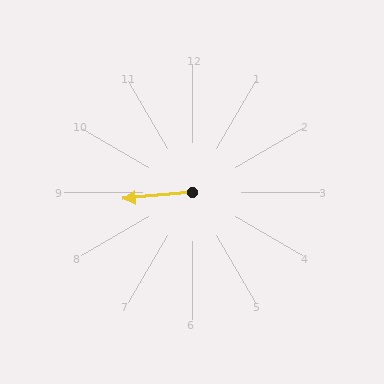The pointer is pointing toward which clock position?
Roughly 9 o'clock.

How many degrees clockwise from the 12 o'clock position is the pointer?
Approximately 265 degrees.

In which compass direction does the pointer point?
West.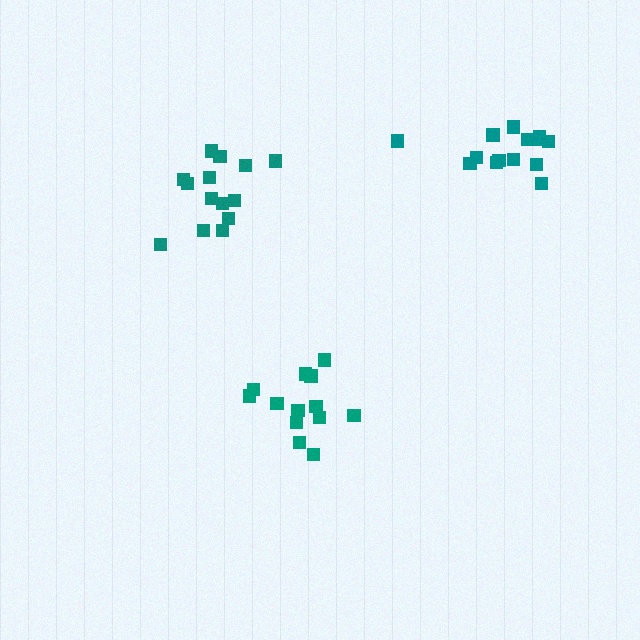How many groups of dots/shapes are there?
There are 3 groups.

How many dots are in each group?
Group 1: 13 dots, Group 2: 14 dots, Group 3: 14 dots (41 total).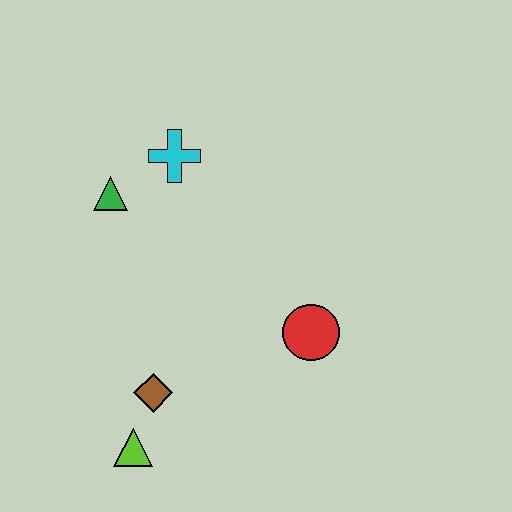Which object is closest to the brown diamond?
The lime triangle is closest to the brown diamond.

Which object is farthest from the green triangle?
The lime triangle is farthest from the green triangle.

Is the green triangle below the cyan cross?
Yes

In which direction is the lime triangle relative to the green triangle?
The lime triangle is below the green triangle.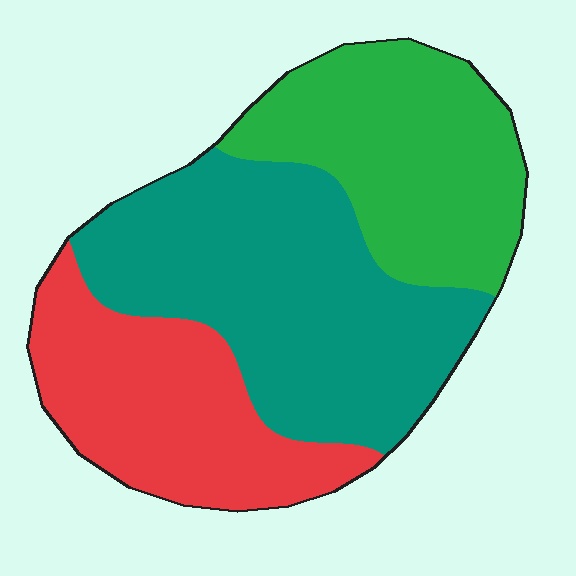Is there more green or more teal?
Teal.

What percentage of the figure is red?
Red takes up about one quarter (1/4) of the figure.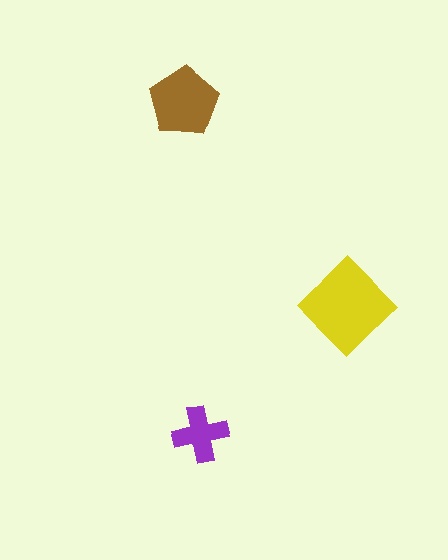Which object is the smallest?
The purple cross.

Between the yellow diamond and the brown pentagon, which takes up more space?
The yellow diamond.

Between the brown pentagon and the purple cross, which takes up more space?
The brown pentagon.